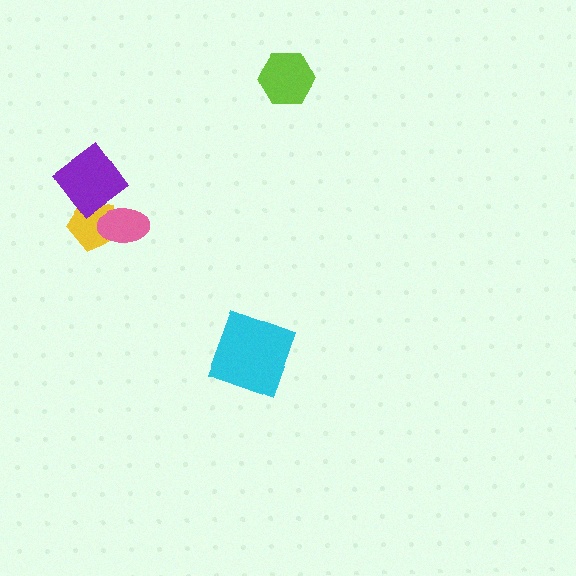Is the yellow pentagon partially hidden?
Yes, it is partially covered by another shape.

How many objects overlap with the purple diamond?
2 objects overlap with the purple diamond.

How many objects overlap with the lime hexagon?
0 objects overlap with the lime hexagon.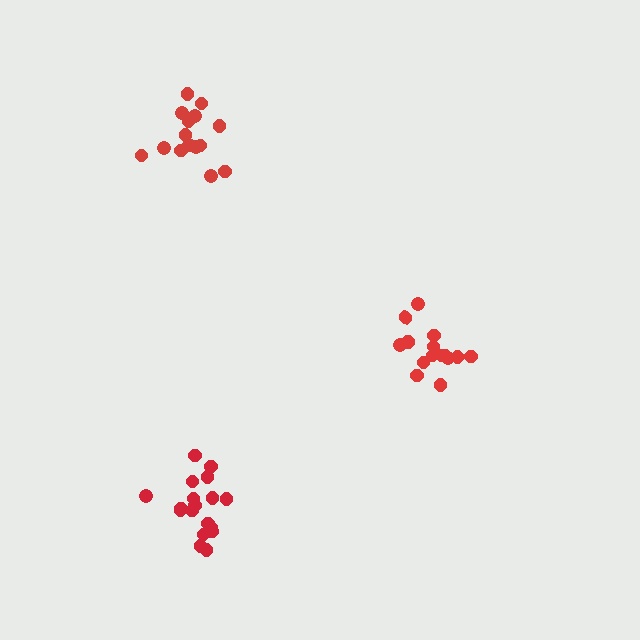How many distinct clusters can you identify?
There are 3 distinct clusters.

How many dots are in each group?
Group 1: 15 dots, Group 2: 15 dots, Group 3: 18 dots (48 total).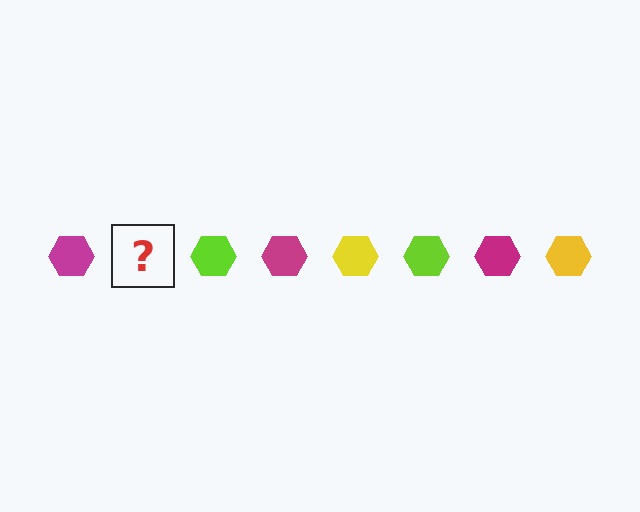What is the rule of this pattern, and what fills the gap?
The rule is that the pattern cycles through magenta, yellow, lime hexagons. The gap should be filled with a yellow hexagon.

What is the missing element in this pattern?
The missing element is a yellow hexagon.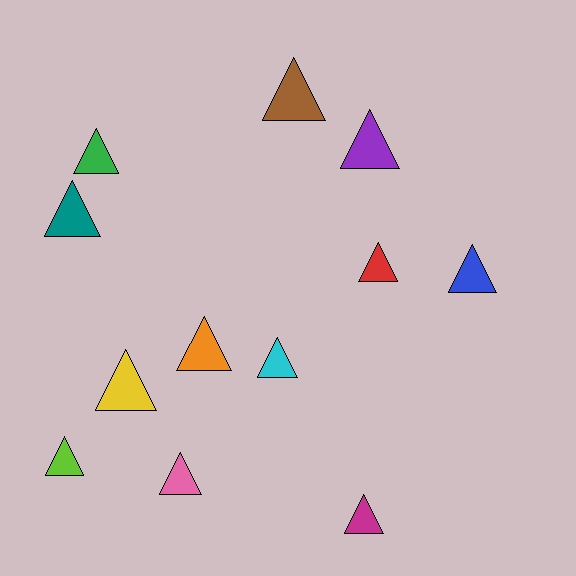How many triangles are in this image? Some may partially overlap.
There are 12 triangles.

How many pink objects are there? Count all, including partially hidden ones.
There is 1 pink object.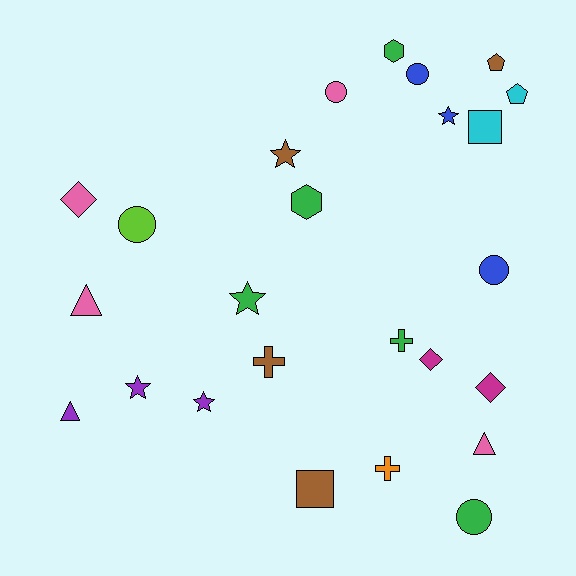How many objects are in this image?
There are 25 objects.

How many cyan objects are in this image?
There are 2 cyan objects.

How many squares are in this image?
There are 2 squares.